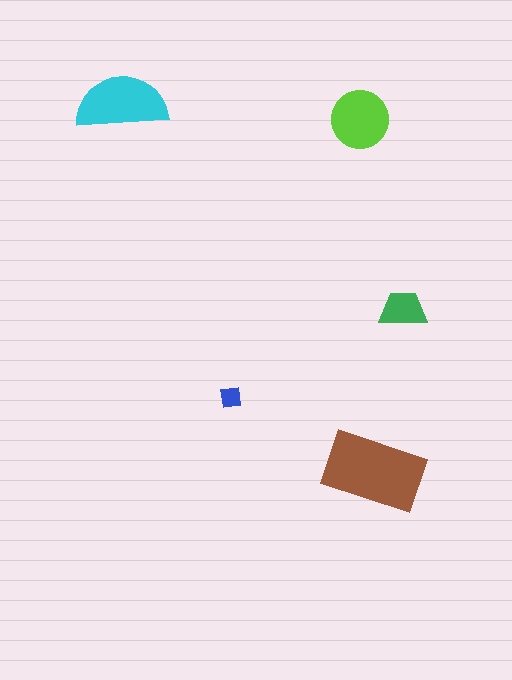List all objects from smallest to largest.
The blue square, the green trapezoid, the lime circle, the cyan semicircle, the brown rectangle.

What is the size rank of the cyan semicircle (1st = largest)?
2nd.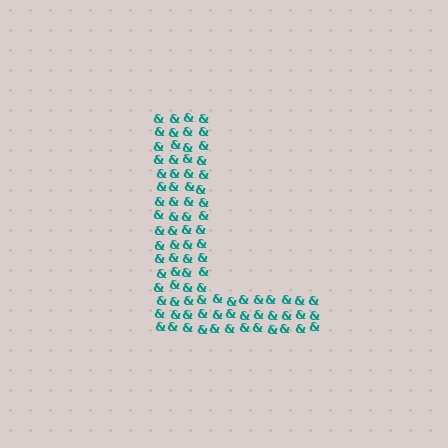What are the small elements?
The small elements are ampersands.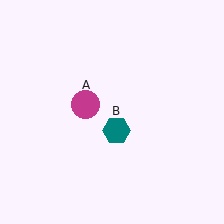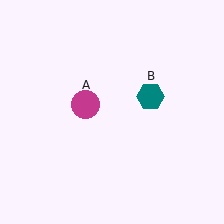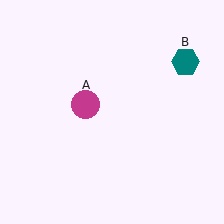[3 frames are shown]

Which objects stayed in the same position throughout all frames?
Magenta circle (object A) remained stationary.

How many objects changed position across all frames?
1 object changed position: teal hexagon (object B).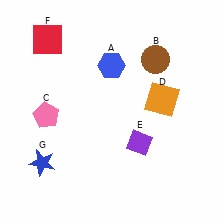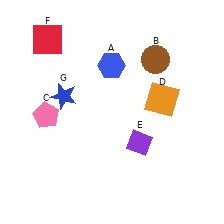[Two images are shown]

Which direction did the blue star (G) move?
The blue star (G) moved up.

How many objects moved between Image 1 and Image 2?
1 object moved between the two images.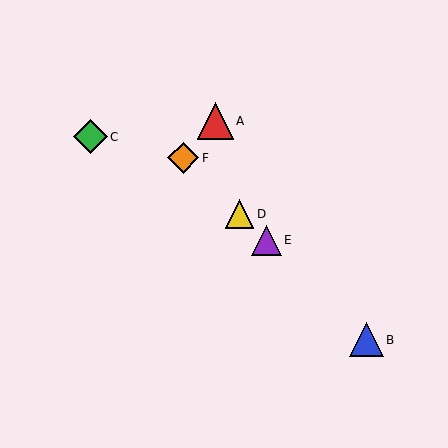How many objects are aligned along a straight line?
4 objects (B, D, E, F) are aligned along a straight line.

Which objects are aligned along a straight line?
Objects B, D, E, F are aligned along a straight line.